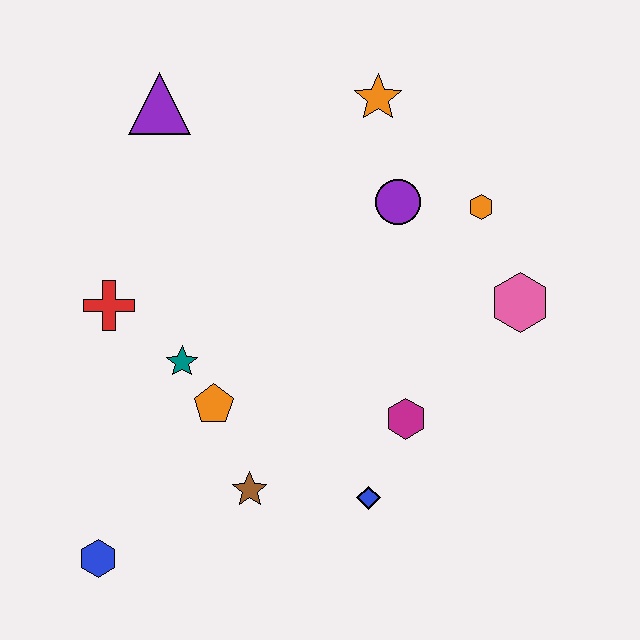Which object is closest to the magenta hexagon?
The blue diamond is closest to the magenta hexagon.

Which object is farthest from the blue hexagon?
The orange star is farthest from the blue hexagon.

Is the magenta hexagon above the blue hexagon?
Yes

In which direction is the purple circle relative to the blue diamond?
The purple circle is above the blue diamond.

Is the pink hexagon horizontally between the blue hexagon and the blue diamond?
No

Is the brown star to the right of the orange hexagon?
No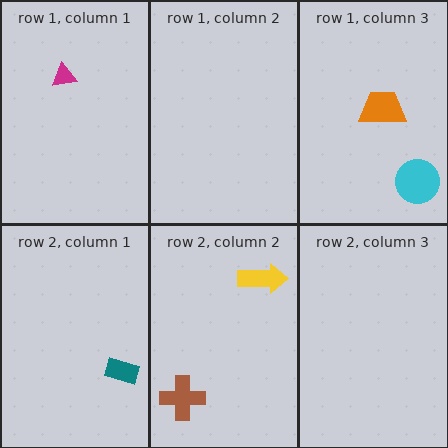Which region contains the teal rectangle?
The row 2, column 1 region.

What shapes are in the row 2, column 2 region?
The yellow arrow, the brown cross.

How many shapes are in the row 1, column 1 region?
1.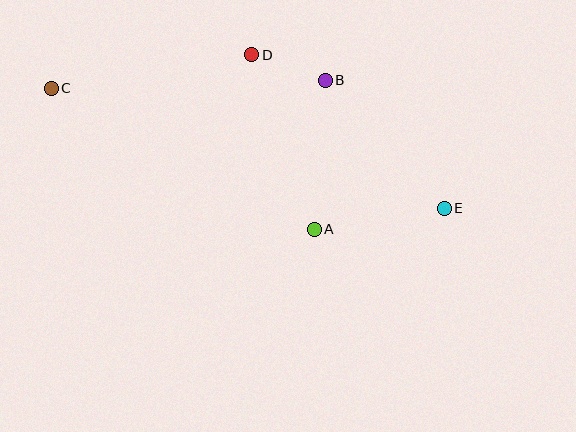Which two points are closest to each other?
Points B and D are closest to each other.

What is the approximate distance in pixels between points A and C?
The distance between A and C is approximately 298 pixels.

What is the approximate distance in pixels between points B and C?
The distance between B and C is approximately 274 pixels.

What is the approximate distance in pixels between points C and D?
The distance between C and D is approximately 204 pixels.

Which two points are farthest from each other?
Points C and E are farthest from each other.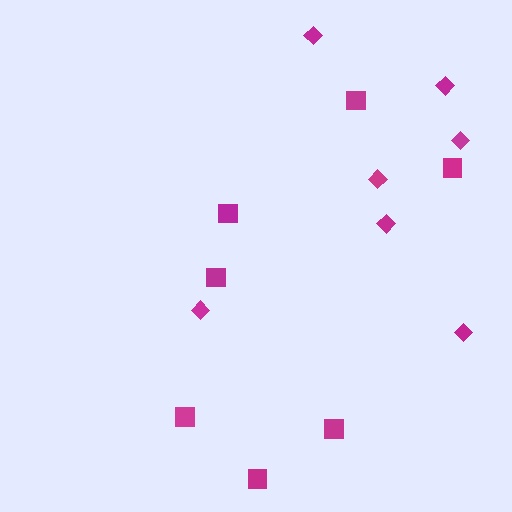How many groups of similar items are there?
There are 2 groups: one group of diamonds (7) and one group of squares (7).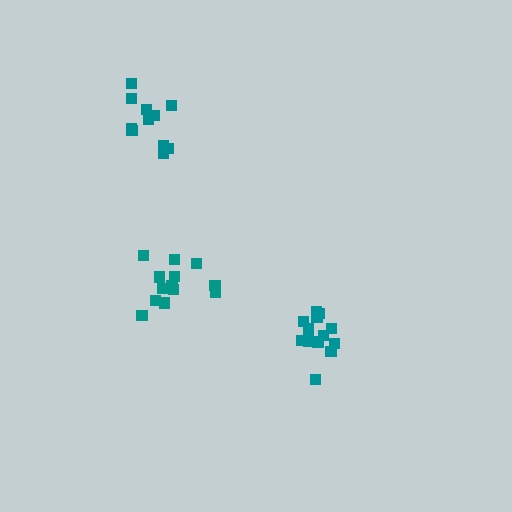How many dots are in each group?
Group 1: 14 dots, Group 2: 11 dots, Group 3: 13 dots (38 total).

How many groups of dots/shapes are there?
There are 3 groups.